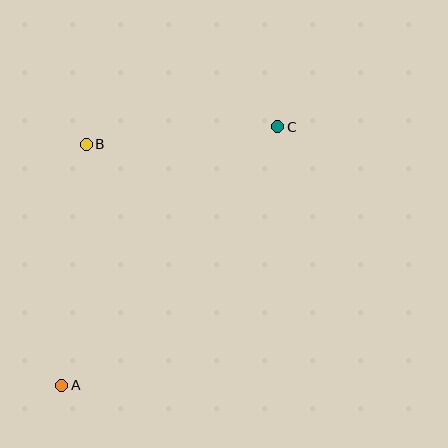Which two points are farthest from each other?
Points A and C are farthest from each other.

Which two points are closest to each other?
Points B and C are closest to each other.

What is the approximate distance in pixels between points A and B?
The distance between A and B is approximately 242 pixels.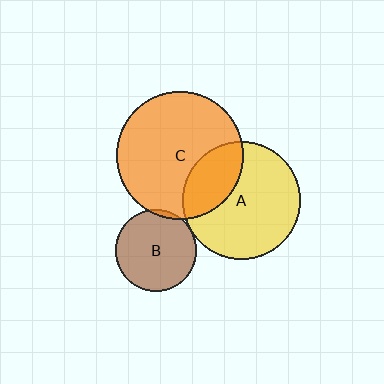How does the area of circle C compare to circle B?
Approximately 2.4 times.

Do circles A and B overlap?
Yes.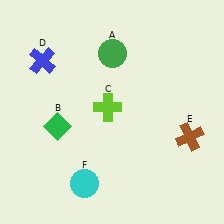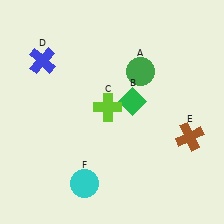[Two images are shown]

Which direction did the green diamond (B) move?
The green diamond (B) moved right.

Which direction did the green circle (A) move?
The green circle (A) moved right.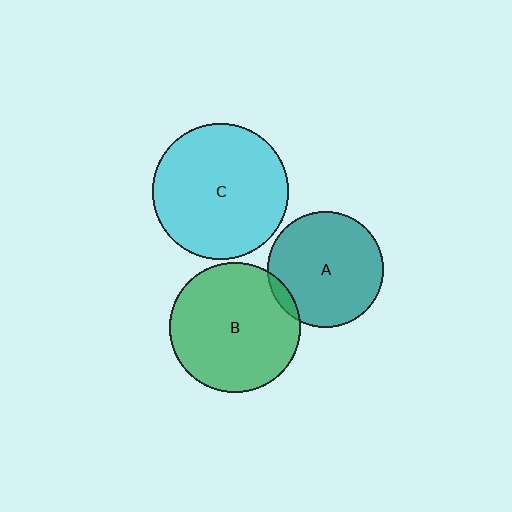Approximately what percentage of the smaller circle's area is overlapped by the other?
Approximately 5%.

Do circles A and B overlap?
Yes.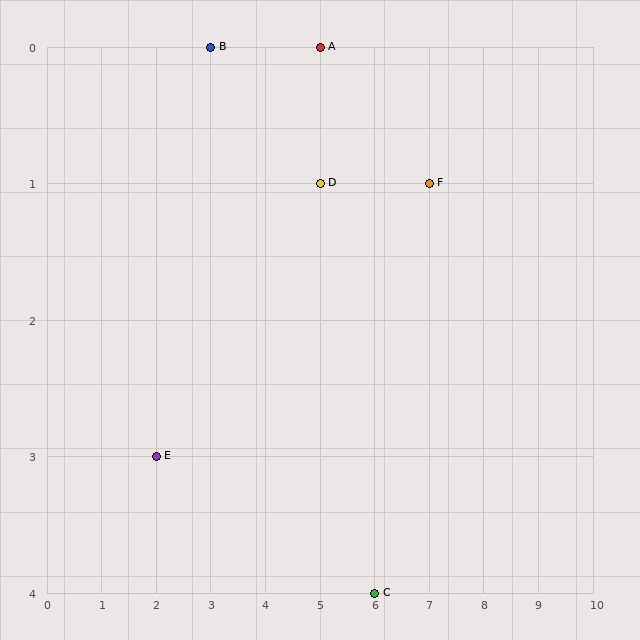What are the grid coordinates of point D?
Point D is at grid coordinates (5, 1).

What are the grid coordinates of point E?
Point E is at grid coordinates (2, 3).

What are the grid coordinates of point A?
Point A is at grid coordinates (5, 0).